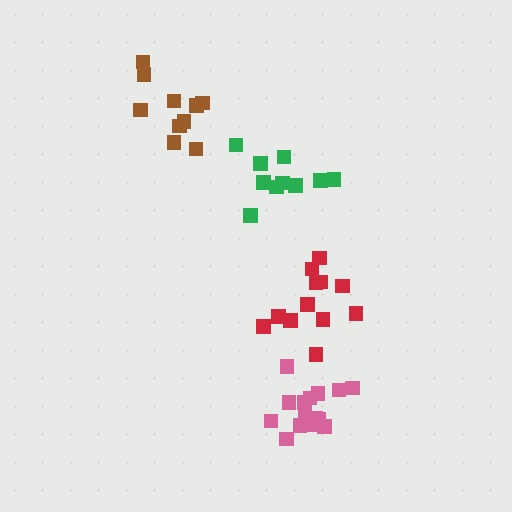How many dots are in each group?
Group 1: 15 dots, Group 2: 10 dots, Group 3: 12 dots, Group 4: 10 dots (47 total).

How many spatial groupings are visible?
There are 4 spatial groupings.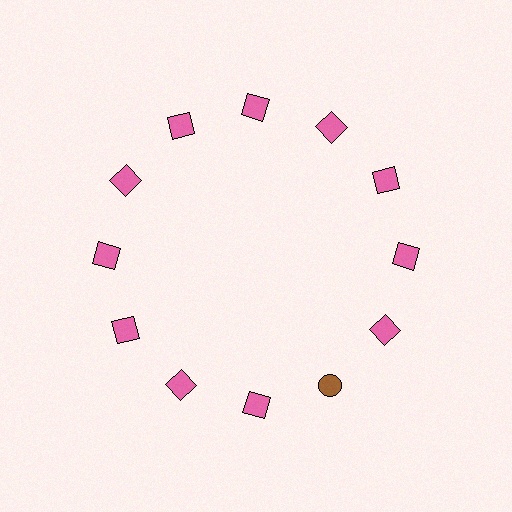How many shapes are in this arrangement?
There are 12 shapes arranged in a ring pattern.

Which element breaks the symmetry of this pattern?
The brown circle at roughly the 5 o'clock position breaks the symmetry. All other shapes are pink squares.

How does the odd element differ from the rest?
It differs in both color (brown instead of pink) and shape (circle instead of square).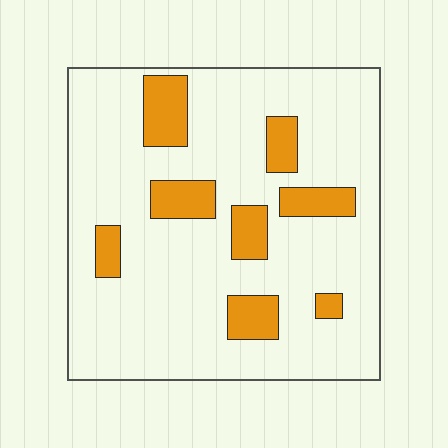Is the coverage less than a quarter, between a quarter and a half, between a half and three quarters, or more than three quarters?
Less than a quarter.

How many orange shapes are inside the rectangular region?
8.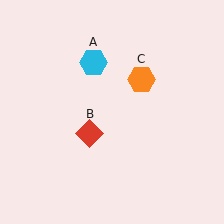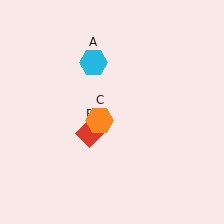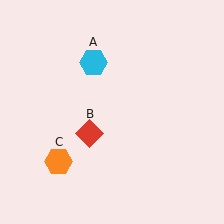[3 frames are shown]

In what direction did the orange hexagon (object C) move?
The orange hexagon (object C) moved down and to the left.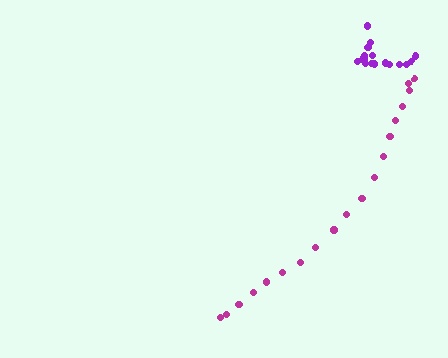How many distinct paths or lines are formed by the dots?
There are 2 distinct paths.